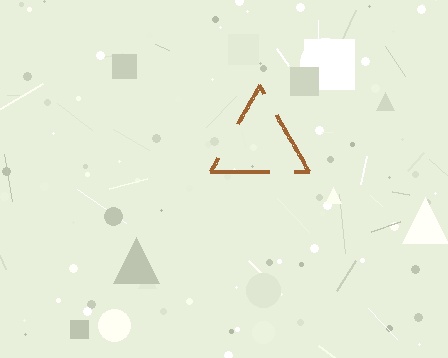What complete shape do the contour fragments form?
The contour fragments form a triangle.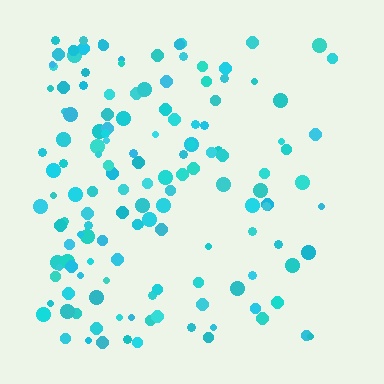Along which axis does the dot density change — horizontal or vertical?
Horizontal.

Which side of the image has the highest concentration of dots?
The left.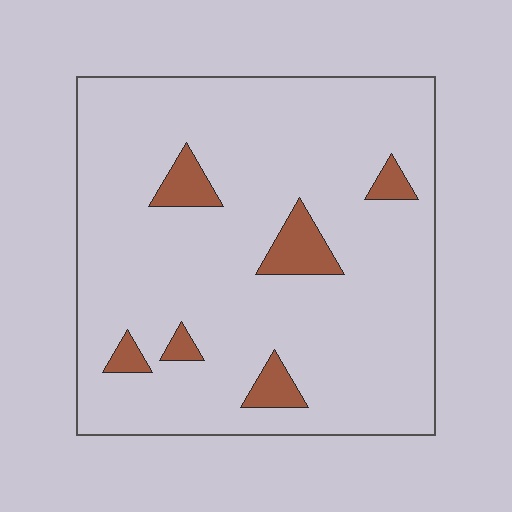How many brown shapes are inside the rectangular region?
6.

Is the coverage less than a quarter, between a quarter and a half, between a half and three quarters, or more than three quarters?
Less than a quarter.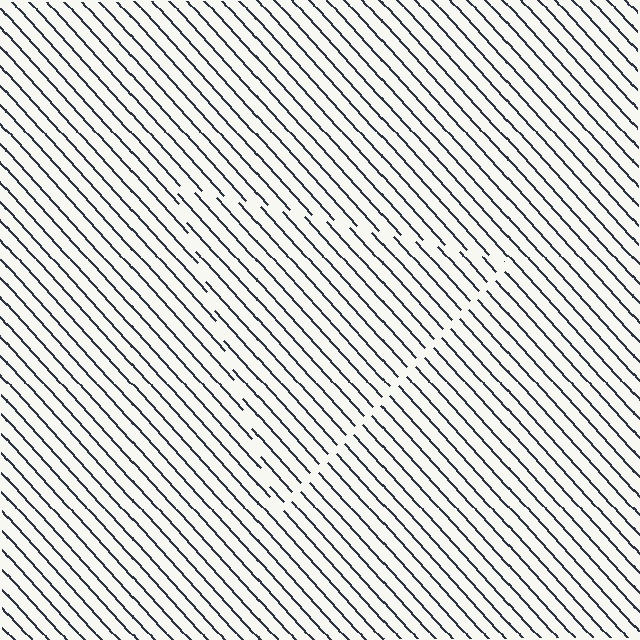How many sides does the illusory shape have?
3 sides — the line-ends trace a triangle.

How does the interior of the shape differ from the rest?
The interior of the shape contains the same grating, shifted by half a period — the contour is defined by the phase discontinuity where line-ends from the inner and outer gratings abut.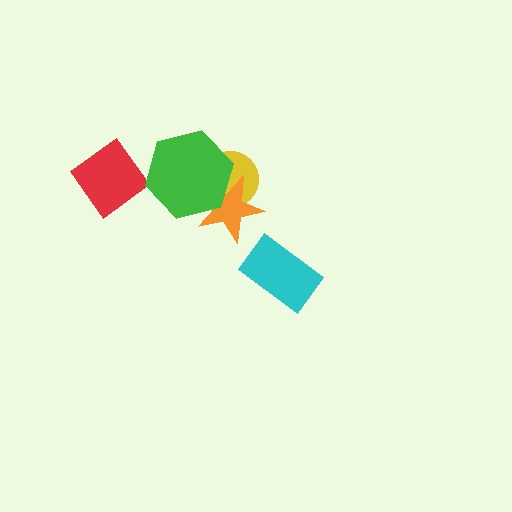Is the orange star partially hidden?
Yes, it is partially covered by another shape.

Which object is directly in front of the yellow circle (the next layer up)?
The orange star is directly in front of the yellow circle.